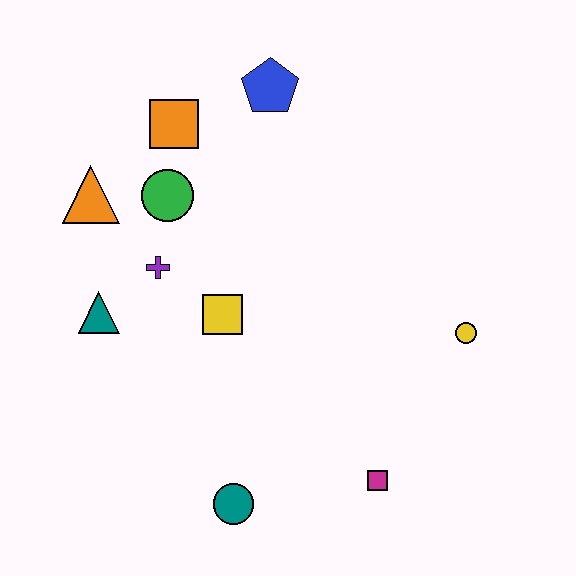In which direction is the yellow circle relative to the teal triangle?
The yellow circle is to the right of the teal triangle.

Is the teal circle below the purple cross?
Yes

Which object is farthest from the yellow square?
The yellow circle is farthest from the yellow square.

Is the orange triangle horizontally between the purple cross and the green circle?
No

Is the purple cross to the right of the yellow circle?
No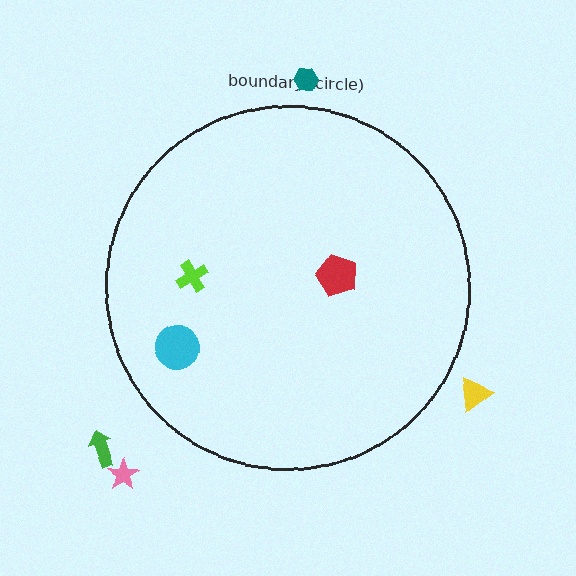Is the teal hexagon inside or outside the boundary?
Outside.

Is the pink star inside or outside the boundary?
Outside.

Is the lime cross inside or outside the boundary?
Inside.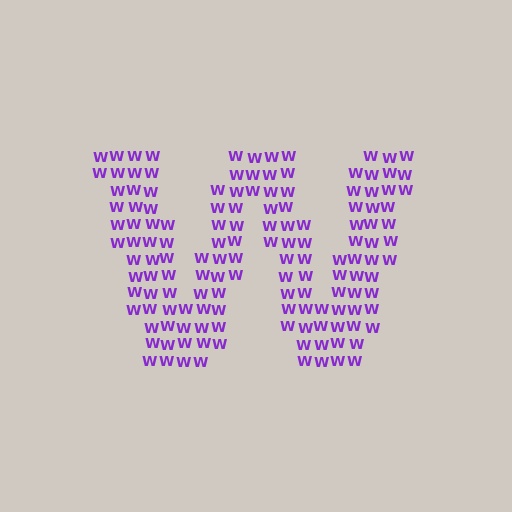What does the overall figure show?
The overall figure shows the letter W.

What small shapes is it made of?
It is made of small letter W's.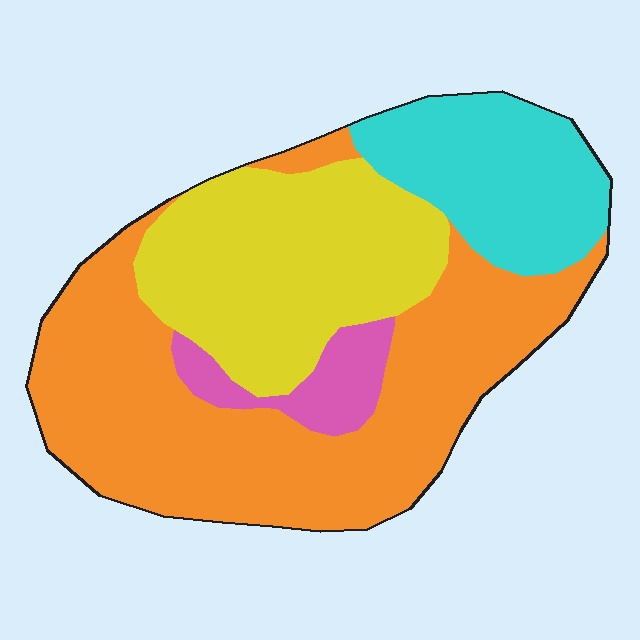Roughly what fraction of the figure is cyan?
Cyan takes up about one sixth (1/6) of the figure.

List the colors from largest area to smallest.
From largest to smallest: orange, yellow, cyan, pink.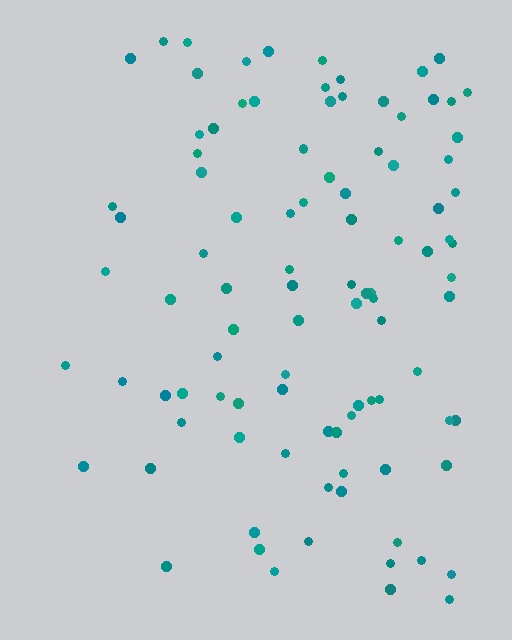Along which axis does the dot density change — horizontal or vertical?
Horizontal.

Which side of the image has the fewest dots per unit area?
The left.